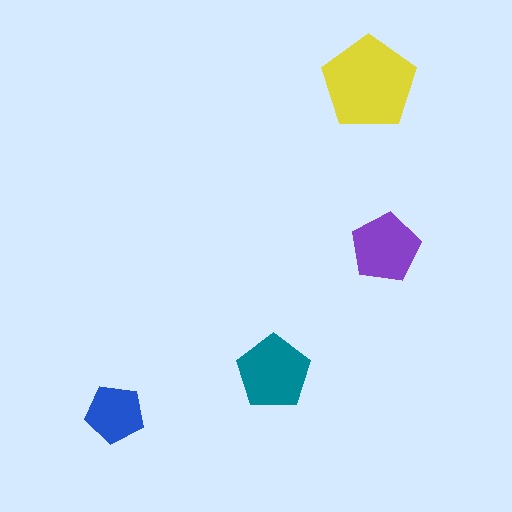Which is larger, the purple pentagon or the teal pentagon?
The teal one.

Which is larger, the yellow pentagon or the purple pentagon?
The yellow one.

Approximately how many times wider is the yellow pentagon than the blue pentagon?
About 1.5 times wider.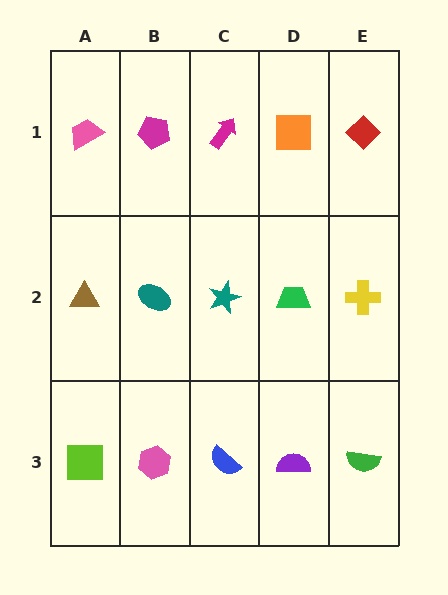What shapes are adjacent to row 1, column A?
A brown triangle (row 2, column A), a magenta pentagon (row 1, column B).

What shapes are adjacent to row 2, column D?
An orange square (row 1, column D), a purple semicircle (row 3, column D), a teal star (row 2, column C), a yellow cross (row 2, column E).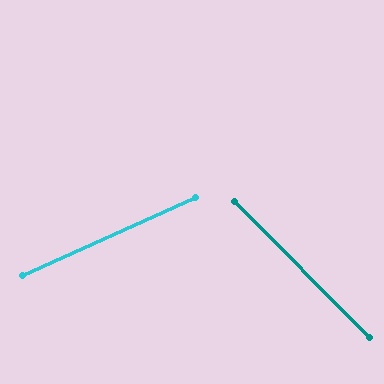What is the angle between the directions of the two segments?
Approximately 70 degrees.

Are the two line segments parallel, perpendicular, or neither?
Neither parallel nor perpendicular — they differ by about 70°.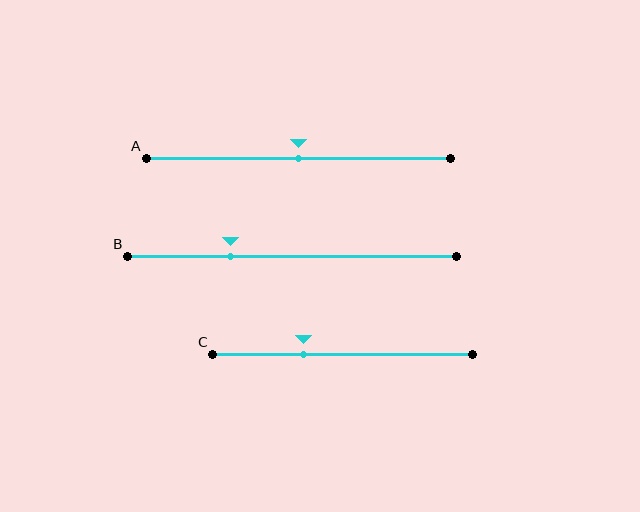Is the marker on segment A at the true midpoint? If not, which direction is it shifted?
Yes, the marker on segment A is at the true midpoint.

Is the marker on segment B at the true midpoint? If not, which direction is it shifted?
No, the marker on segment B is shifted to the left by about 19% of the segment length.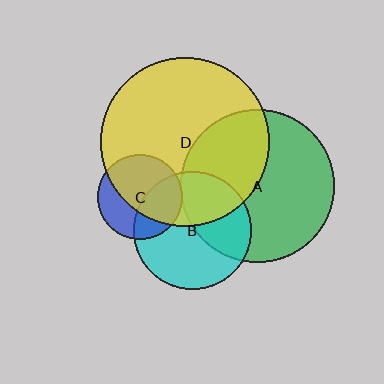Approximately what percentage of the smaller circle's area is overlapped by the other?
Approximately 40%.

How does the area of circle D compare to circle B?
Approximately 2.0 times.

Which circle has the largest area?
Circle D (yellow).